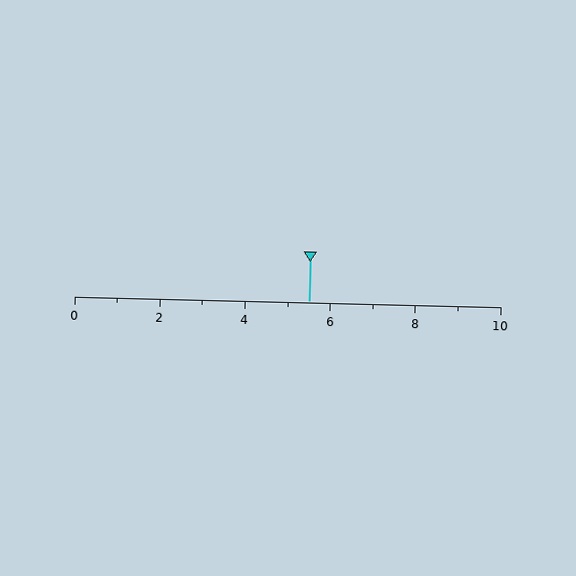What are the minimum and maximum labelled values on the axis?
The axis runs from 0 to 10.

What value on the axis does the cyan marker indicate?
The marker indicates approximately 5.5.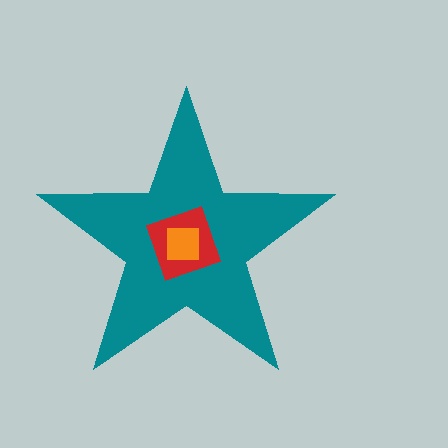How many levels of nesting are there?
3.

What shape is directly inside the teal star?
The red diamond.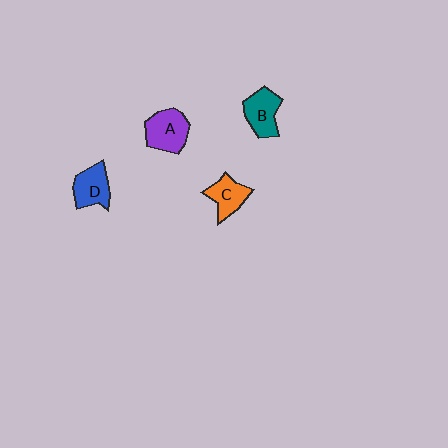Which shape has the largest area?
Shape A (purple).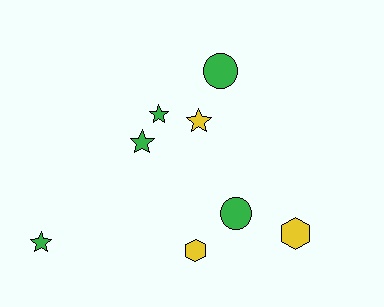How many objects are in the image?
There are 8 objects.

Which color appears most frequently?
Green, with 5 objects.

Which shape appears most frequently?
Star, with 4 objects.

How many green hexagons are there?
There are no green hexagons.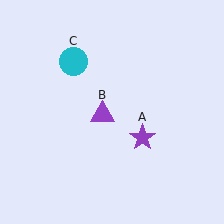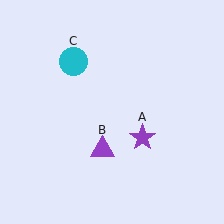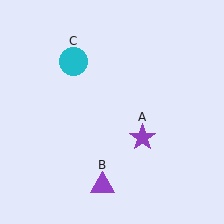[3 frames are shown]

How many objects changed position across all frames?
1 object changed position: purple triangle (object B).